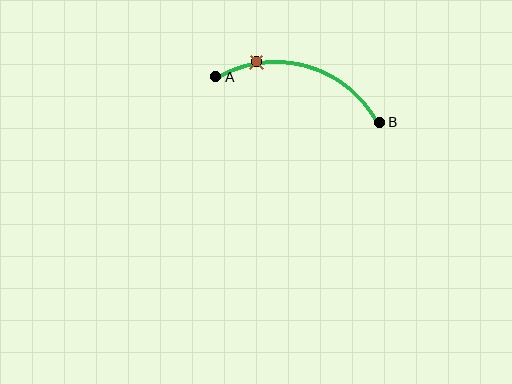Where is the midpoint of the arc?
The arc midpoint is the point on the curve farthest from the straight line joining A and B. It sits above that line.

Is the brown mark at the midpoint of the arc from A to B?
No. The brown mark lies on the arc but is closer to endpoint A. The arc midpoint would be at the point on the curve equidistant along the arc from both A and B.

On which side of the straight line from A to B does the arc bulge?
The arc bulges above the straight line connecting A and B.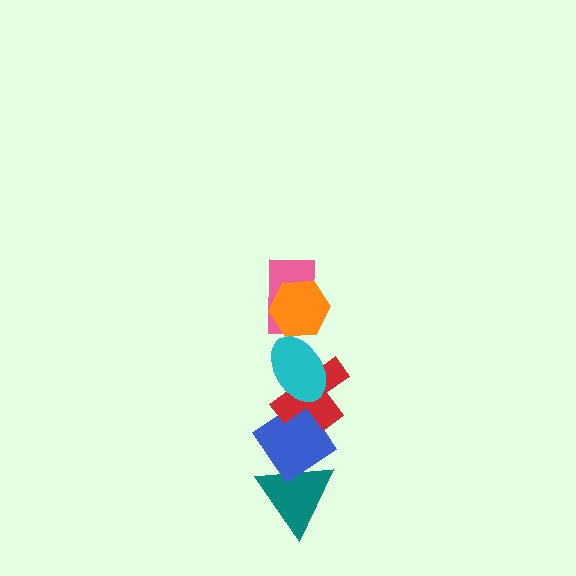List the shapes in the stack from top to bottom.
From top to bottom: the orange hexagon, the pink rectangle, the cyan ellipse, the red cross, the blue diamond, the teal triangle.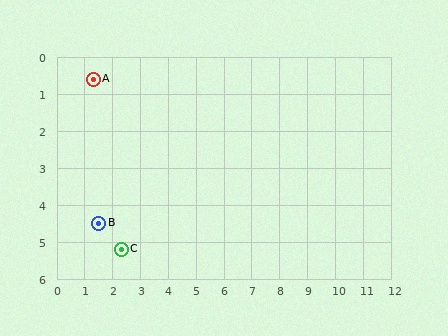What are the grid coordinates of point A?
Point A is at approximately (1.3, 0.6).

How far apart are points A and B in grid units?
Points A and B are about 3.9 grid units apart.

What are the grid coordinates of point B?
Point B is at approximately (1.5, 4.5).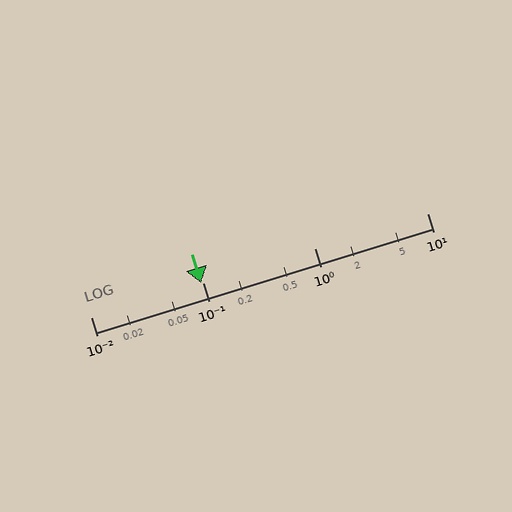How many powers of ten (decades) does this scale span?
The scale spans 3 decades, from 0.01 to 10.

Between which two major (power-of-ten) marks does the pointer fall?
The pointer is between 0.01 and 0.1.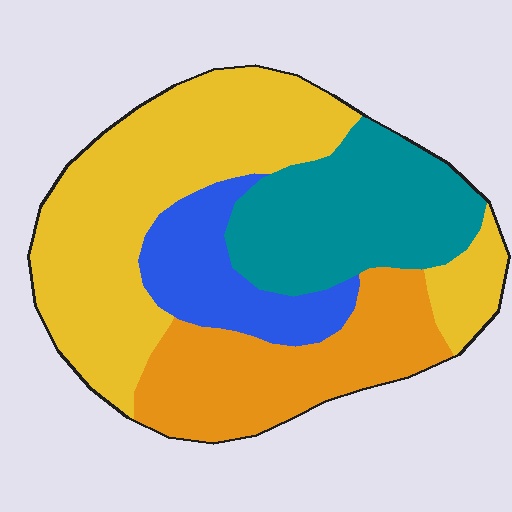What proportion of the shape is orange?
Orange takes up about one fifth (1/5) of the shape.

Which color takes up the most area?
Yellow, at roughly 40%.